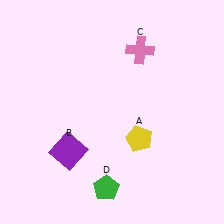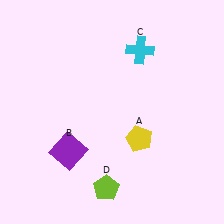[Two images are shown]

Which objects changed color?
C changed from pink to cyan. D changed from green to lime.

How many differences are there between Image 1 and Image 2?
There are 2 differences between the two images.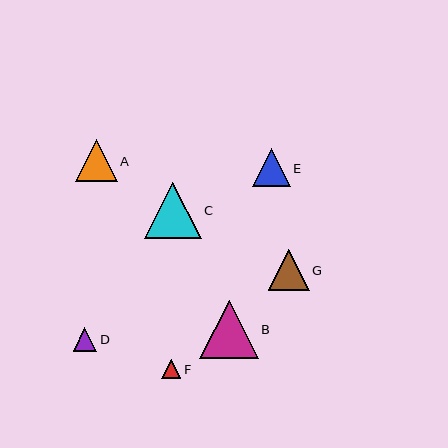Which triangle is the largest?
Triangle B is the largest with a size of approximately 58 pixels.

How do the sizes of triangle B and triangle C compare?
Triangle B and triangle C are approximately the same size.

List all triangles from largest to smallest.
From largest to smallest: B, C, A, G, E, D, F.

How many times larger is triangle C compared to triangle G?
Triangle C is approximately 1.4 times the size of triangle G.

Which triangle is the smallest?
Triangle F is the smallest with a size of approximately 19 pixels.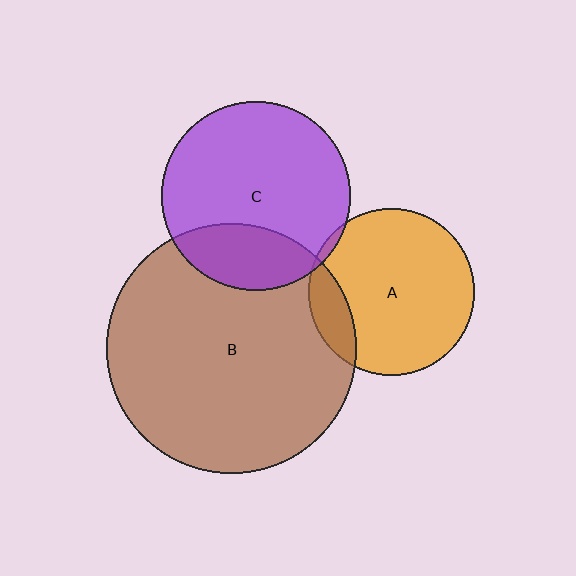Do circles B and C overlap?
Yes.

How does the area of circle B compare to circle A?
Approximately 2.3 times.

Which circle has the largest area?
Circle B (brown).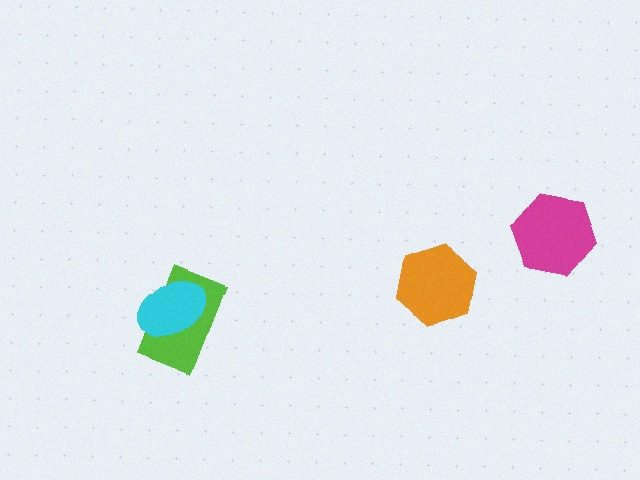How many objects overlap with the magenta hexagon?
0 objects overlap with the magenta hexagon.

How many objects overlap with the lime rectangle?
1 object overlaps with the lime rectangle.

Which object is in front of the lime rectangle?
The cyan ellipse is in front of the lime rectangle.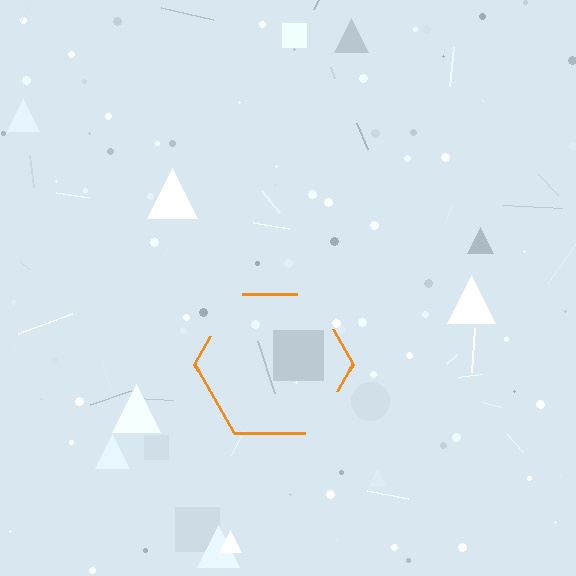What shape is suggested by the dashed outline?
The dashed outline suggests a hexagon.